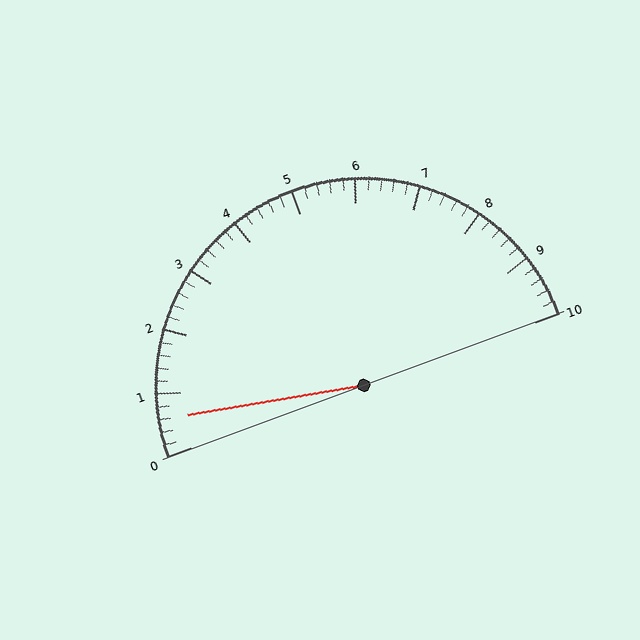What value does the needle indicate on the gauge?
The needle indicates approximately 0.6.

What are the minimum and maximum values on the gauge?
The gauge ranges from 0 to 10.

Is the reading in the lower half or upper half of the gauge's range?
The reading is in the lower half of the range (0 to 10).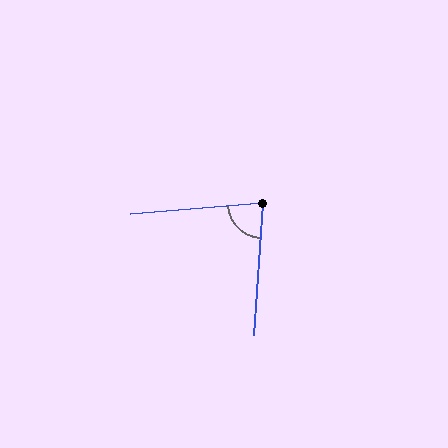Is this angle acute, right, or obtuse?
It is acute.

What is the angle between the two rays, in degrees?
Approximately 81 degrees.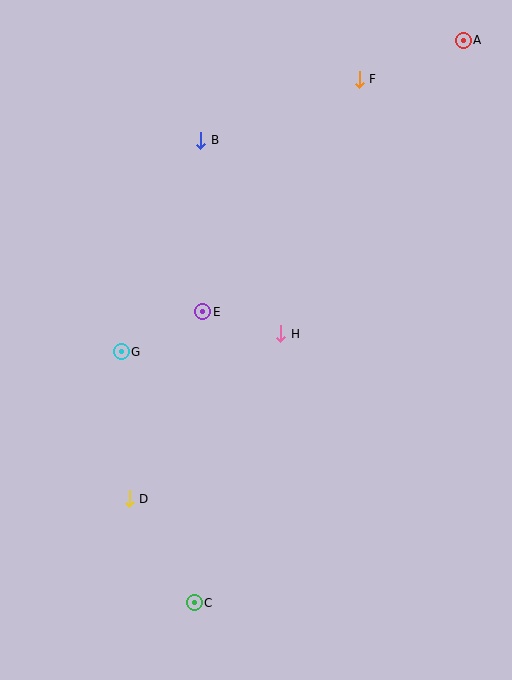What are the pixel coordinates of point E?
Point E is at (203, 312).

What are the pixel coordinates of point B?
Point B is at (201, 140).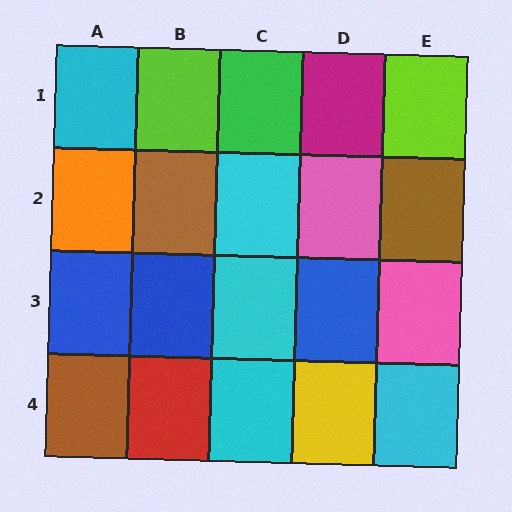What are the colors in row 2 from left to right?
Orange, brown, cyan, pink, brown.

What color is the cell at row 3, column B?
Blue.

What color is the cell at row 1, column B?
Lime.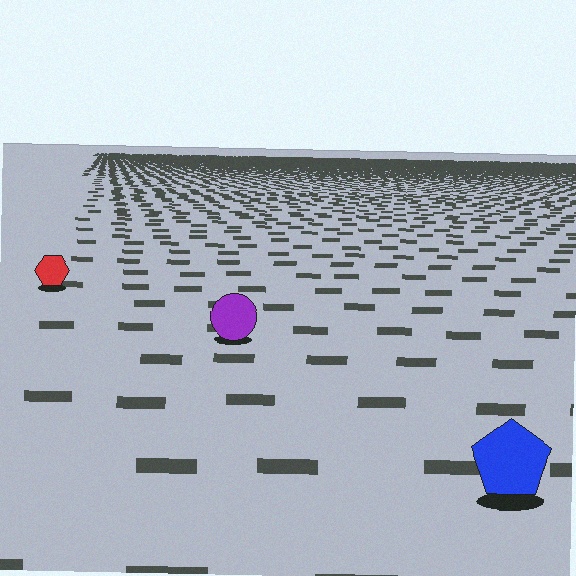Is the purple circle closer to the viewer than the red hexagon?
Yes. The purple circle is closer — you can tell from the texture gradient: the ground texture is coarser near it.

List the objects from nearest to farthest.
From nearest to farthest: the blue pentagon, the purple circle, the red hexagon.